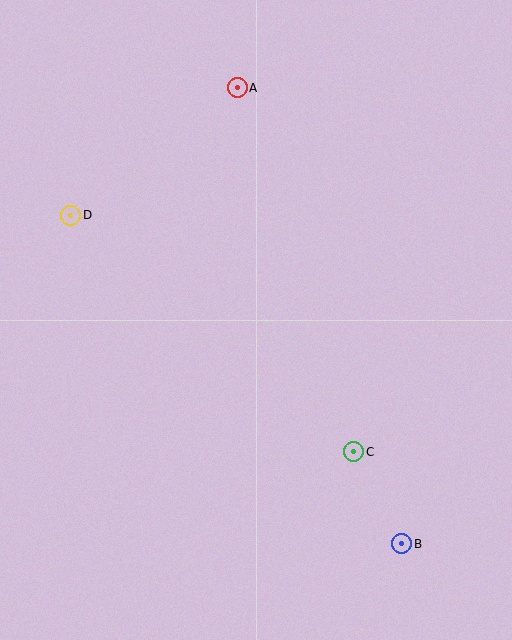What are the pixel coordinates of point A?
Point A is at (237, 88).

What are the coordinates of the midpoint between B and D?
The midpoint between B and D is at (236, 380).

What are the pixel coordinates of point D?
Point D is at (71, 215).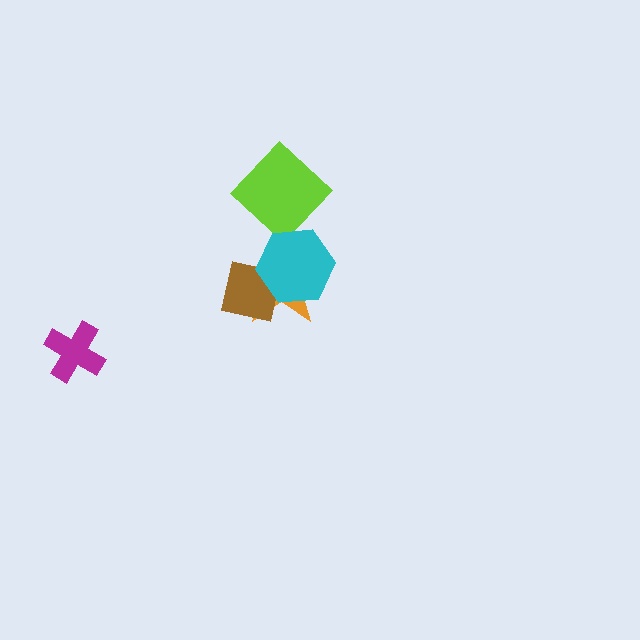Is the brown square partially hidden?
Yes, it is partially covered by another shape.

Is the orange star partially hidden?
Yes, it is partially covered by another shape.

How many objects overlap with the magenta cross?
0 objects overlap with the magenta cross.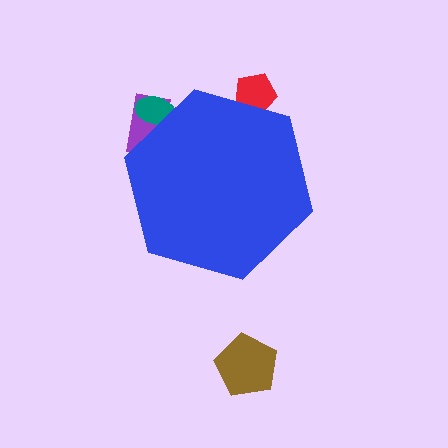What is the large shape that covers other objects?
A blue hexagon.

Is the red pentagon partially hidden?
Yes, the red pentagon is partially hidden behind the blue hexagon.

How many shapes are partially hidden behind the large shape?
3 shapes are partially hidden.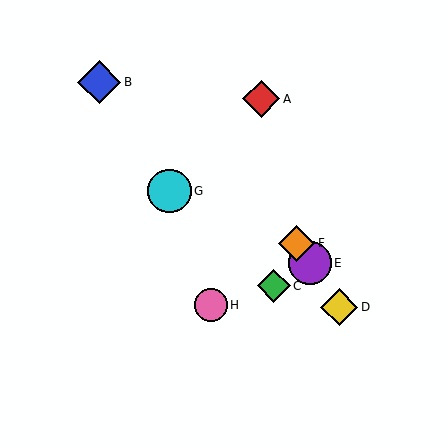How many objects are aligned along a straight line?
3 objects (D, E, F) are aligned along a straight line.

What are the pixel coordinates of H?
Object H is at (211, 305).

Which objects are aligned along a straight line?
Objects D, E, F are aligned along a straight line.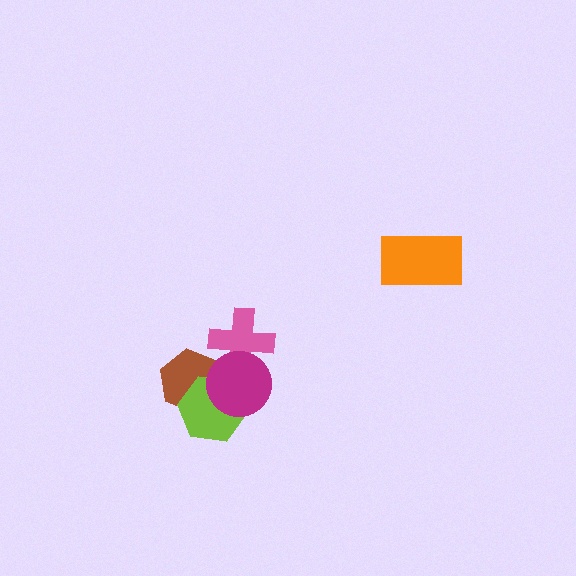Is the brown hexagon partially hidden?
Yes, it is partially covered by another shape.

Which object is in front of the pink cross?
The magenta circle is in front of the pink cross.